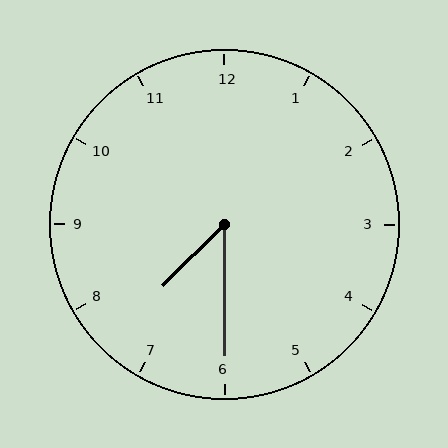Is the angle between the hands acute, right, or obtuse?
It is acute.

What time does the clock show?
7:30.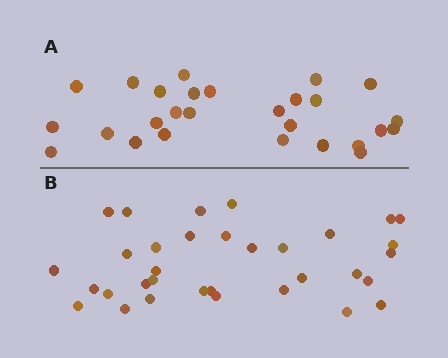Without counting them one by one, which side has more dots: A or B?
Region B (the bottom region) has more dots.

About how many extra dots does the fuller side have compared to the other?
Region B has about 6 more dots than region A.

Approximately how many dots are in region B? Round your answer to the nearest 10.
About 30 dots. (The exact count is 33, which rounds to 30.)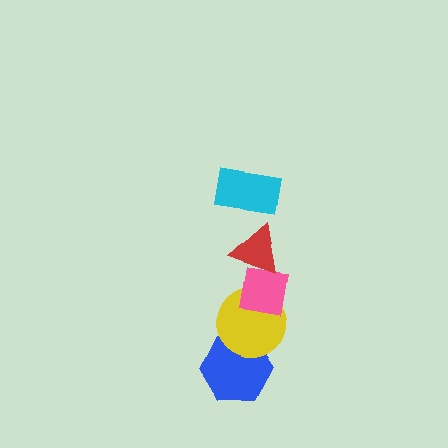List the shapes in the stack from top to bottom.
From top to bottom: the cyan rectangle, the red triangle, the pink square, the yellow circle, the blue hexagon.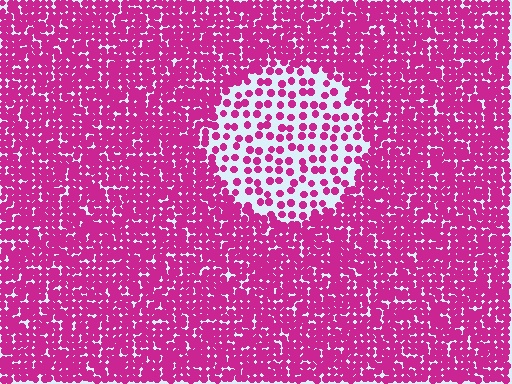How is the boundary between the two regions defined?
The boundary is defined by a change in element density (approximately 2.7x ratio). All elements are the same color, size, and shape.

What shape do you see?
I see a circle.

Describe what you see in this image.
The image contains small magenta elements arranged at two different densities. A circle-shaped region is visible where the elements are less densely packed than the surrounding area.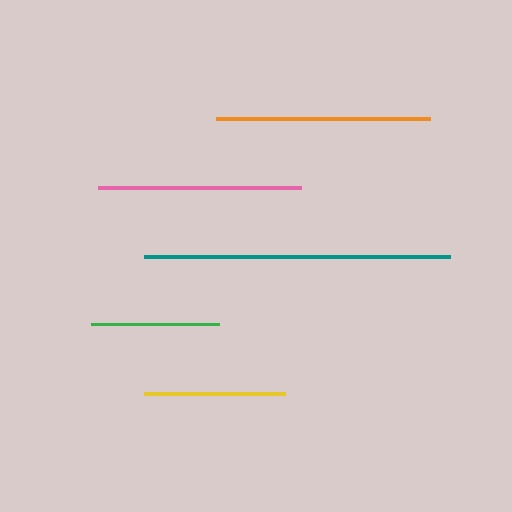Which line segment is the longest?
The teal line is the longest at approximately 306 pixels.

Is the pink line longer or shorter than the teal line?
The teal line is longer than the pink line.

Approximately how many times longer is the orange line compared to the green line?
The orange line is approximately 1.7 times the length of the green line.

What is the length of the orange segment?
The orange segment is approximately 213 pixels long.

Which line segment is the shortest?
The green line is the shortest at approximately 128 pixels.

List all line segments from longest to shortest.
From longest to shortest: teal, orange, pink, yellow, green.